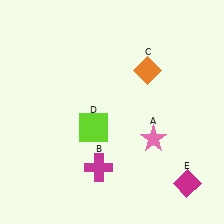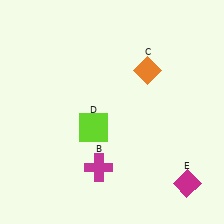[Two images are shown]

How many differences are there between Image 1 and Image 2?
There is 1 difference between the two images.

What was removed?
The pink star (A) was removed in Image 2.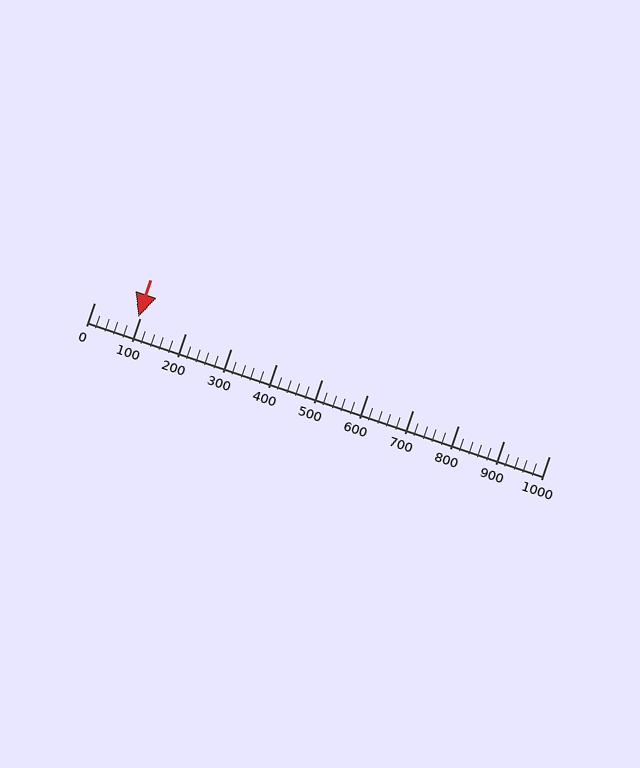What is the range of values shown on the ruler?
The ruler shows values from 0 to 1000.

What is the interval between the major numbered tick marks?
The major tick marks are spaced 100 units apart.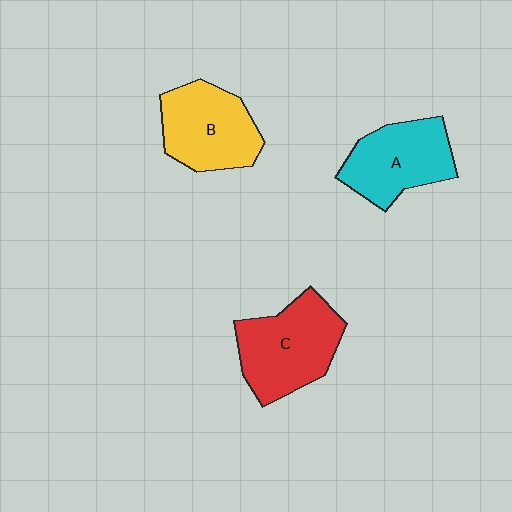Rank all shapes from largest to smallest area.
From largest to smallest: C (red), B (yellow), A (cyan).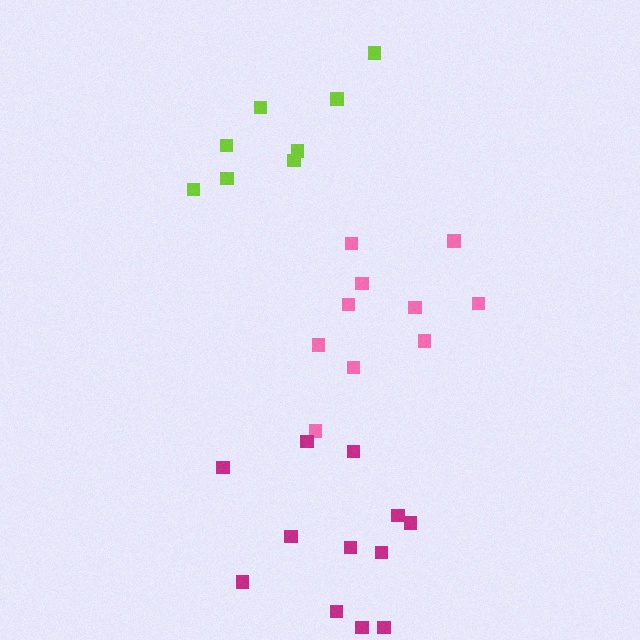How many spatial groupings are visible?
There are 3 spatial groupings.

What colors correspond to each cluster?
The clusters are colored: pink, magenta, lime.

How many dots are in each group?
Group 1: 10 dots, Group 2: 12 dots, Group 3: 8 dots (30 total).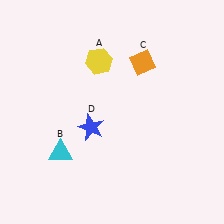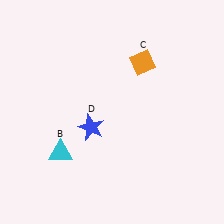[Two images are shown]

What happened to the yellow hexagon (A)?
The yellow hexagon (A) was removed in Image 2. It was in the top-left area of Image 1.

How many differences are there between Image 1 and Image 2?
There is 1 difference between the two images.